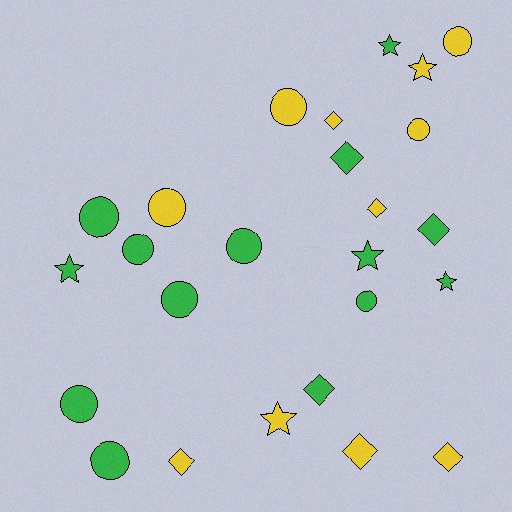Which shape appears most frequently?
Circle, with 11 objects.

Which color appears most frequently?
Green, with 14 objects.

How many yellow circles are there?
There are 4 yellow circles.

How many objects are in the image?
There are 25 objects.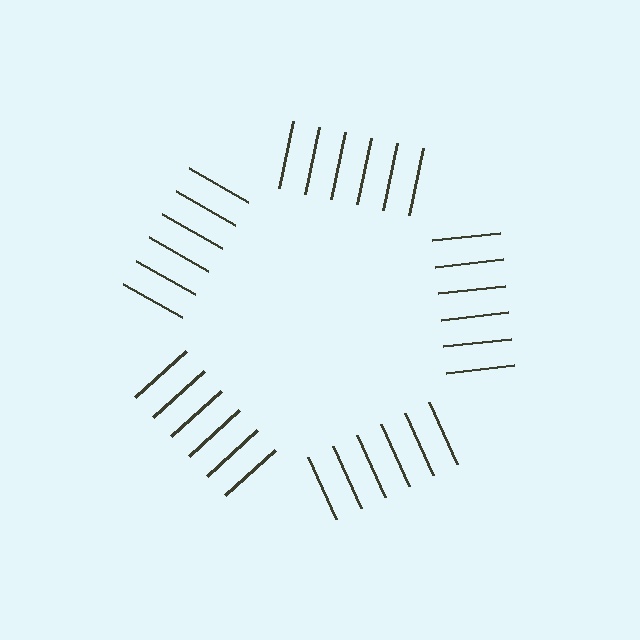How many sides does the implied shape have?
5 sides — the line-ends trace a pentagon.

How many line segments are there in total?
30 — 6 along each of the 5 edges.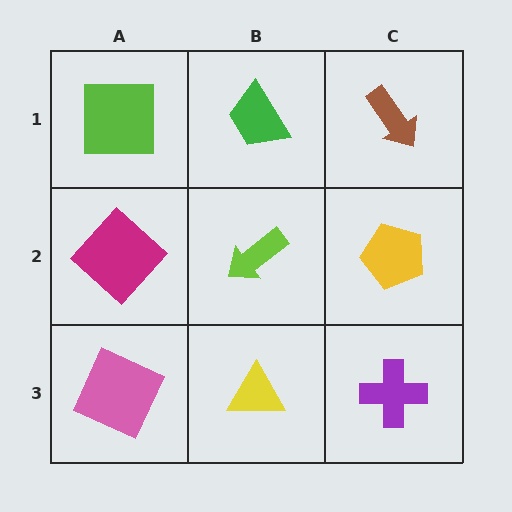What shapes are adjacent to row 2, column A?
A lime square (row 1, column A), a pink square (row 3, column A), a lime arrow (row 2, column B).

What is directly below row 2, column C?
A purple cross.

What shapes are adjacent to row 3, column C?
A yellow pentagon (row 2, column C), a yellow triangle (row 3, column B).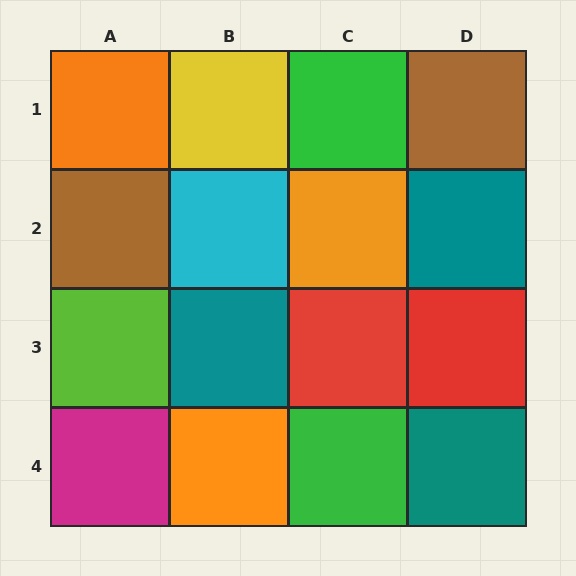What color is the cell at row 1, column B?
Yellow.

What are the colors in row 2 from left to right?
Brown, cyan, orange, teal.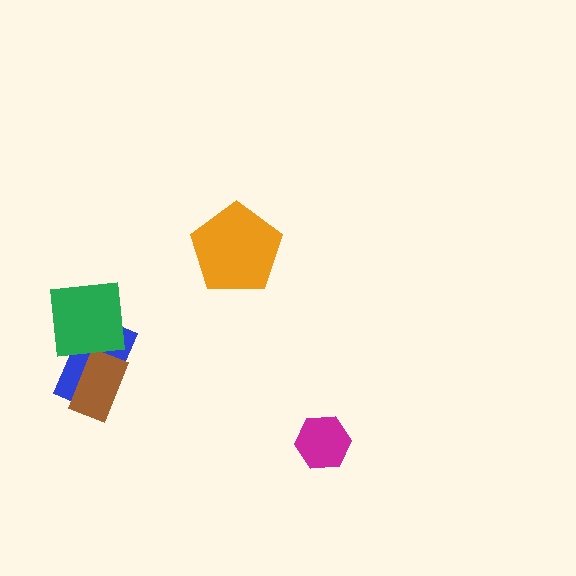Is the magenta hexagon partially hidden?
No, no other shape covers it.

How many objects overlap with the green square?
2 objects overlap with the green square.